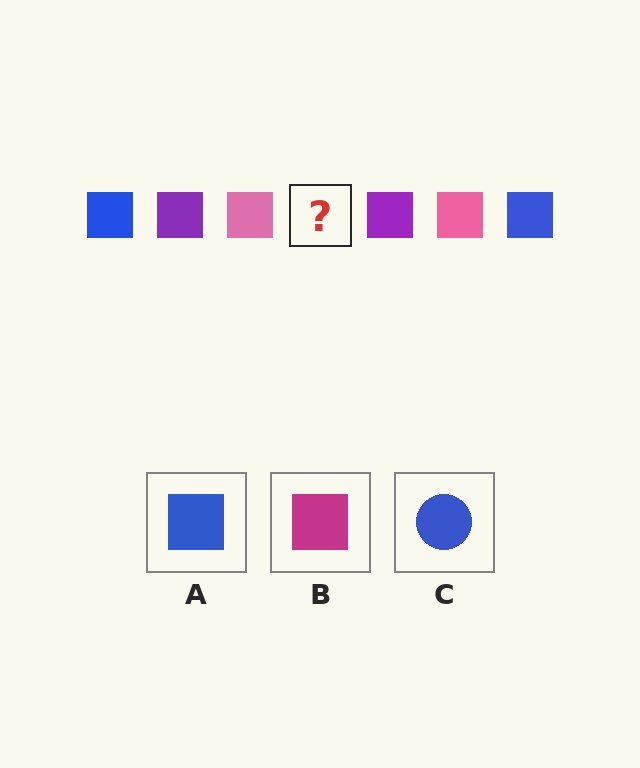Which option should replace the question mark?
Option A.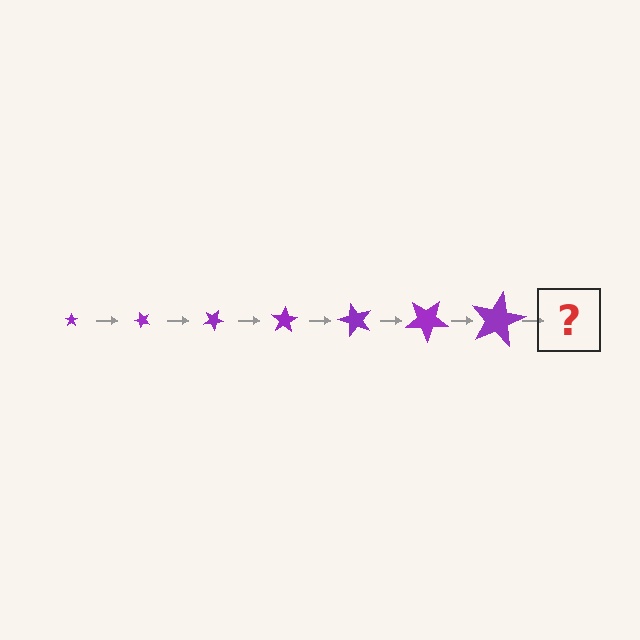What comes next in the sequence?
The next element should be a star, larger than the previous one and rotated 350 degrees from the start.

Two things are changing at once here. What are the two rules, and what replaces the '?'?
The two rules are that the star grows larger each step and it rotates 50 degrees each step. The '?' should be a star, larger than the previous one and rotated 350 degrees from the start.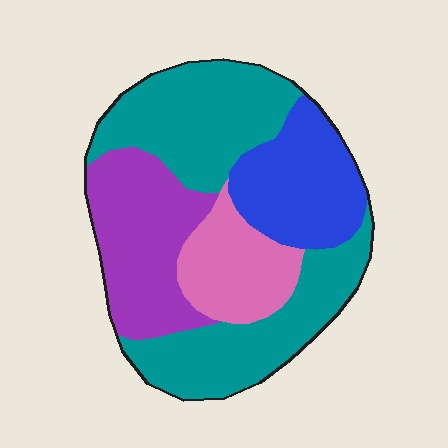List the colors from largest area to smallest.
From largest to smallest: teal, purple, blue, pink.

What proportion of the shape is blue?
Blue covers around 20% of the shape.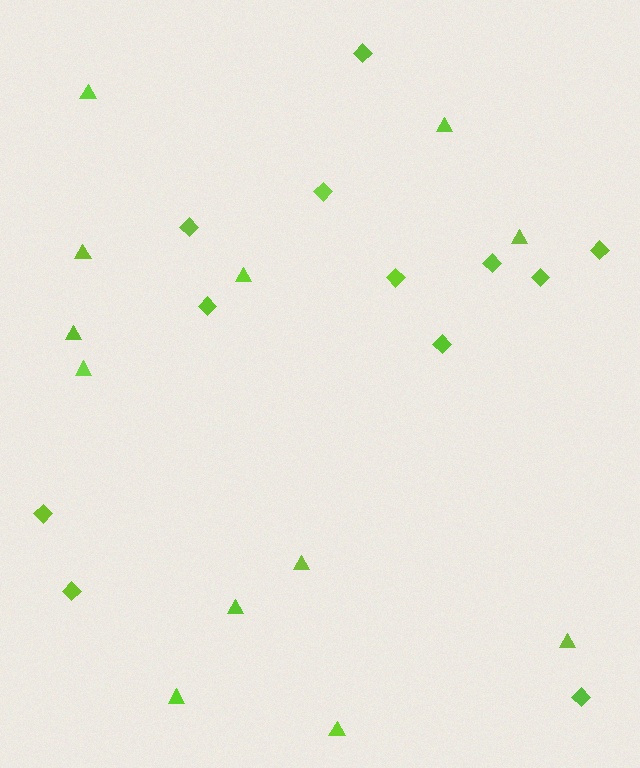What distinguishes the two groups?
There are 2 groups: one group of diamonds (12) and one group of triangles (12).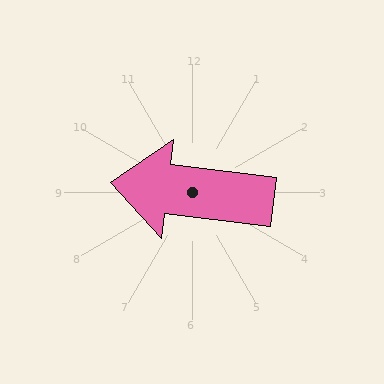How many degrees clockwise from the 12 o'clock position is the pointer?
Approximately 277 degrees.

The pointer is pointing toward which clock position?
Roughly 9 o'clock.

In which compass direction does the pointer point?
West.